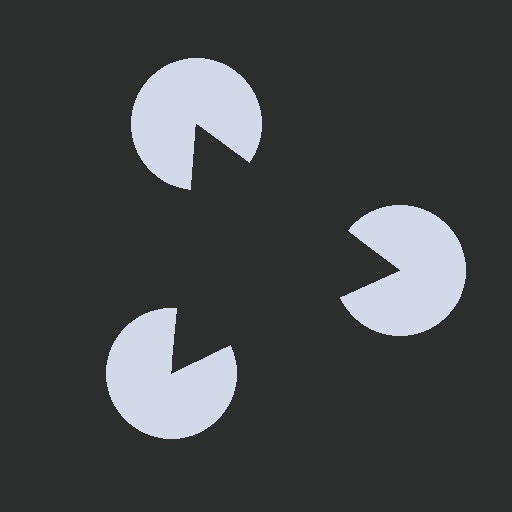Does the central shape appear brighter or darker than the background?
It typically appears slightly darker than the background, even though no actual brightness change is drawn.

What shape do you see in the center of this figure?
An illusory triangle — its edges are inferred from the aligned wedge cuts in the pac-man discs, not physically drawn.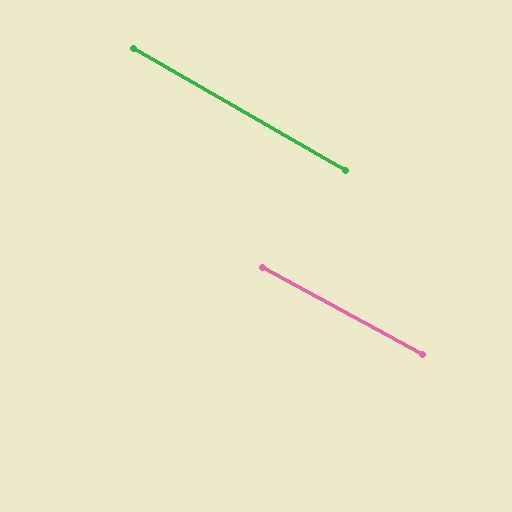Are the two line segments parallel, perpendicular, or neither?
Parallel — their directions differ by only 1.5°.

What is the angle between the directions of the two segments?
Approximately 1 degree.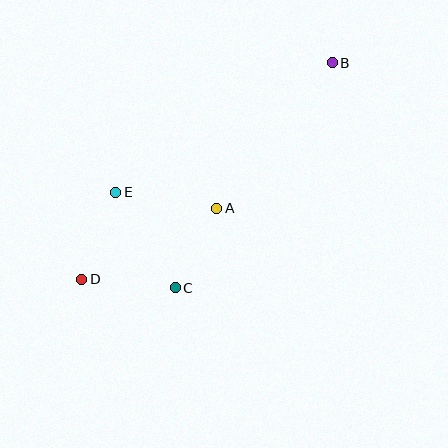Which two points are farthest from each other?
Points B and D are farthest from each other.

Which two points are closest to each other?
Points A and C are closest to each other.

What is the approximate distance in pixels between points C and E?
The distance between C and E is approximately 113 pixels.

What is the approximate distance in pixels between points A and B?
The distance between A and B is approximately 186 pixels.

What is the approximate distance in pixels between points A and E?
The distance between A and E is approximately 102 pixels.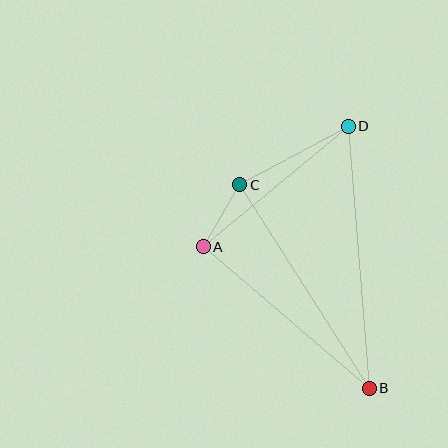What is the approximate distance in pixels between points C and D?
The distance between C and D is approximately 123 pixels.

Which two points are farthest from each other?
Points B and D are farthest from each other.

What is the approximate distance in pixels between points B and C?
The distance between B and C is approximately 241 pixels.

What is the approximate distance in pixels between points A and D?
The distance between A and D is approximately 189 pixels.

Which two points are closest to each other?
Points A and C are closest to each other.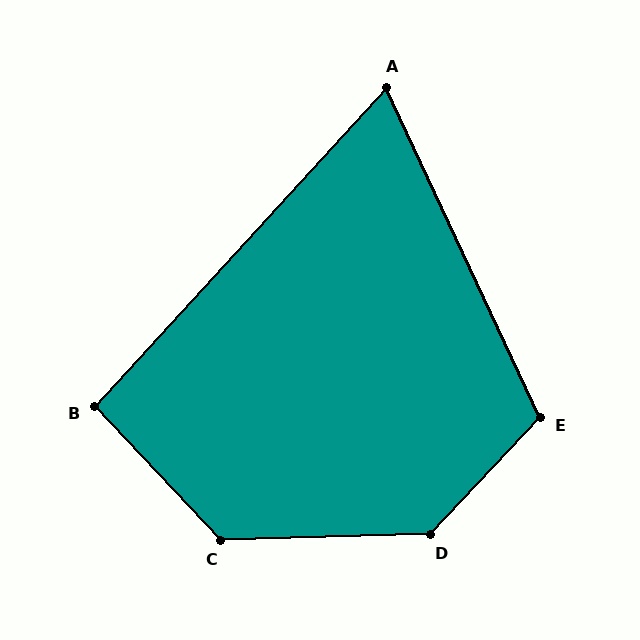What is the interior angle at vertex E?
Approximately 112 degrees (obtuse).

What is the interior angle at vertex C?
Approximately 132 degrees (obtuse).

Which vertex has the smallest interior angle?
A, at approximately 68 degrees.